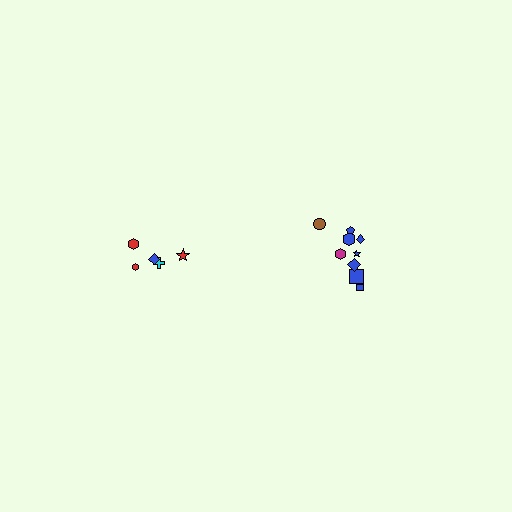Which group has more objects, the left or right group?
The right group.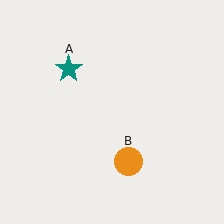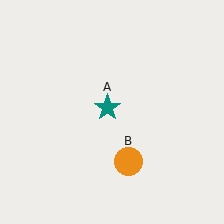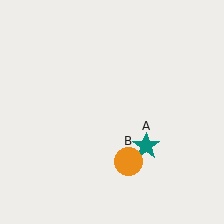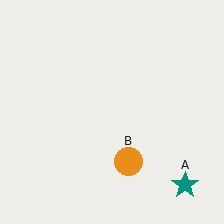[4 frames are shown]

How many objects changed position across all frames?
1 object changed position: teal star (object A).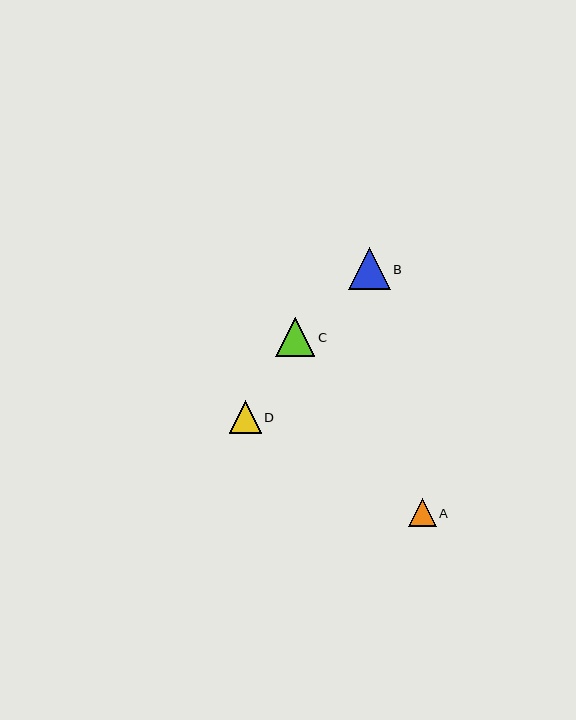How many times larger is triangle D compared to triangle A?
Triangle D is approximately 1.2 times the size of triangle A.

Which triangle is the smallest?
Triangle A is the smallest with a size of approximately 28 pixels.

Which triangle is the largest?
Triangle B is the largest with a size of approximately 42 pixels.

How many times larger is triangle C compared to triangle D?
Triangle C is approximately 1.2 times the size of triangle D.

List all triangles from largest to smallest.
From largest to smallest: B, C, D, A.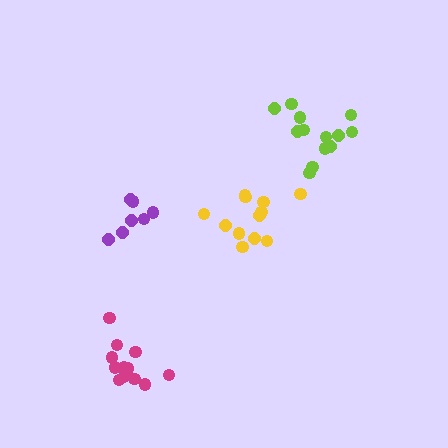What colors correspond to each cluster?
The clusters are colored: purple, lime, magenta, yellow.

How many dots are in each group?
Group 1: 7 dots, Group 2: 13 dots, Group 3: 12 dots, Group 4: 12 dots (44 total).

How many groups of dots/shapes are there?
There are 4 groups.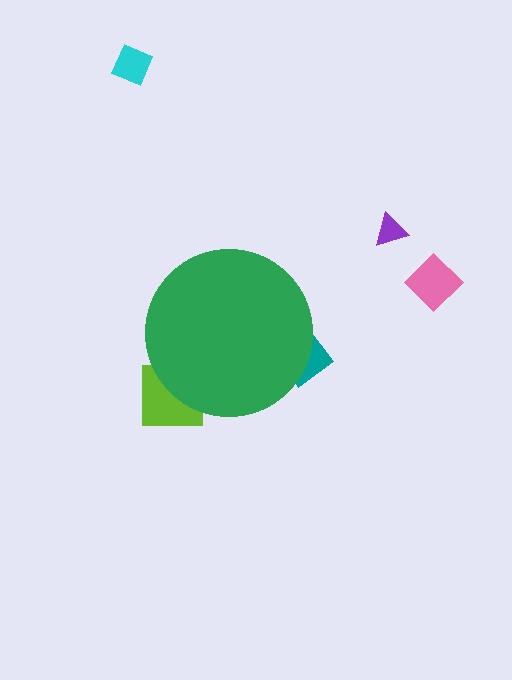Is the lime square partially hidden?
Yes, the lime square is partially hidden behind the green circle.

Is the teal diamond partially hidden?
Yes, the teal diamond is partially hidden behind the green circle.